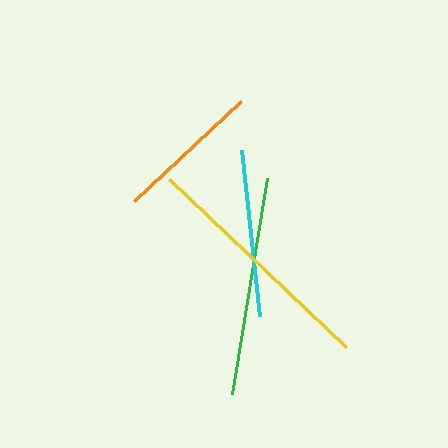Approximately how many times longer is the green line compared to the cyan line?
The green line is approximately 1.3 times the length of the cyan line.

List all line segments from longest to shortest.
From longest to shortest: yellow, green, cyan, orange.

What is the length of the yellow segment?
The yellow segment is approximately 244 pixels long.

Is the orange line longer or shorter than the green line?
The green line is longer than the orange line.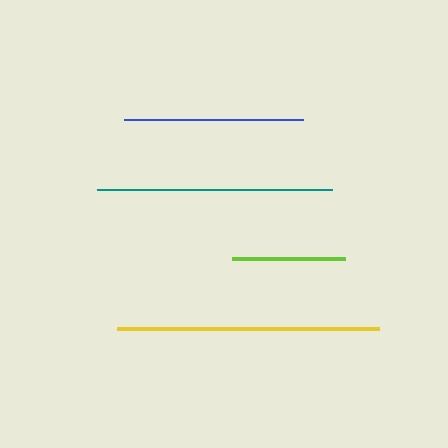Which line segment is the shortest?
The lime line is the shortest at approximately 113 pixels.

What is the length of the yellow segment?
The yellow segment is approximately 262 pixels long.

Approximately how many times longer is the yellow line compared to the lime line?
The yellow line is approximately 2.3 times the length of the lime line.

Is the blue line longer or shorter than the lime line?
The blue line is longer than the lime line.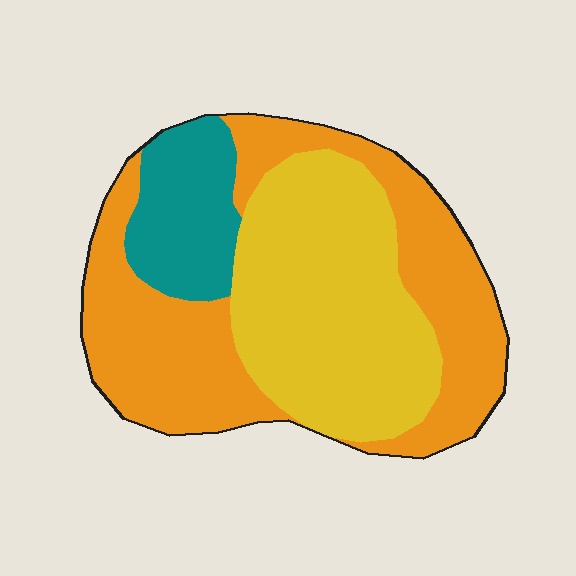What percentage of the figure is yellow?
Yellow covers around 40% of the figure.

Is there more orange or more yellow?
Orange.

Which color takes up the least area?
Teal, at roughly 15%.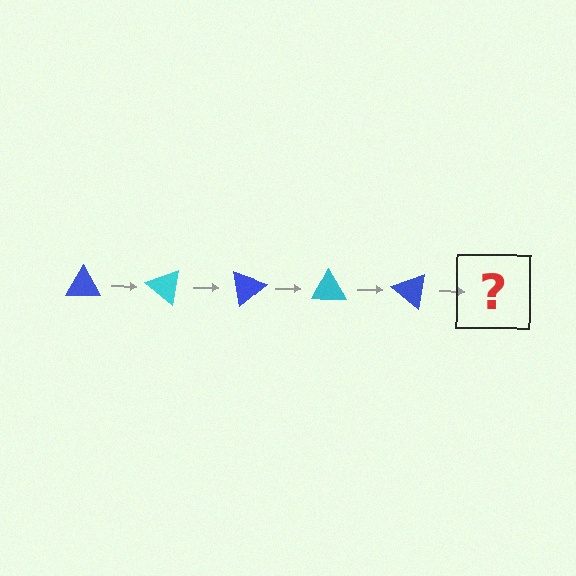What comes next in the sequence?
The next element should be a cyan triangle, rotated 200 degrees from the start.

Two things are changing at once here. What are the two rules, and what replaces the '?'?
The two rules are that it rotates 40 degrees each step and the color cycles through blue and cyan. The '?' should be a cyan triangle, rotated 200 degrees from the start.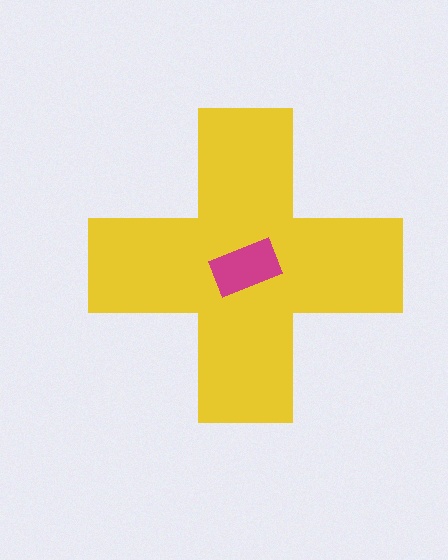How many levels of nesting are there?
2.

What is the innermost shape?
The magenta rectangle.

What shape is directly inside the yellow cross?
The magenta rectangle.